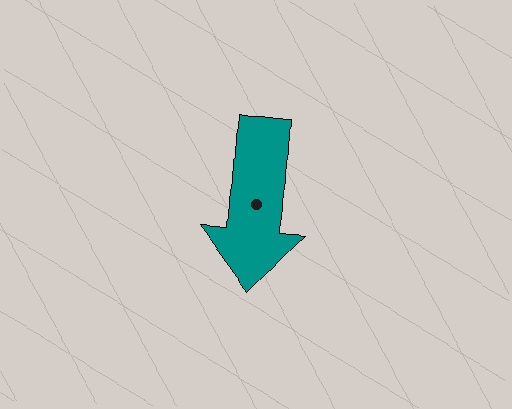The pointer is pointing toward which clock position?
Roughly 6 o'clock.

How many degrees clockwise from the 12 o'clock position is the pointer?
Approximately 184 degrees.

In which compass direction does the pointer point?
South.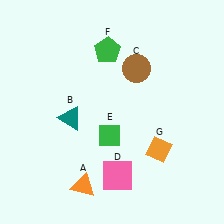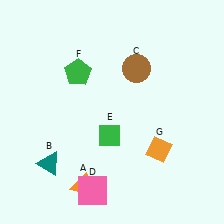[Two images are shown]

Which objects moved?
The objects that moved are: the teal triangle (B), the pink square (D), the green pentagon (F).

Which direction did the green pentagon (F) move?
The green pentagon (F) moved left.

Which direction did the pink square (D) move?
The pink square (D) moved left.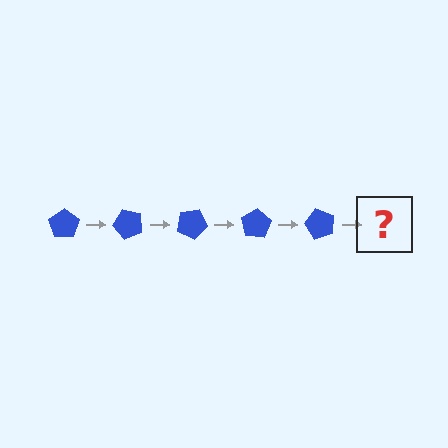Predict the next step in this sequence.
The next step is a blue pentagon rotated 250 degrees.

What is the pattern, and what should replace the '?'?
The pattern is that the pentagon rotates 50 degrees each step. The '?' should be a blue pentagon rotated 250 degrees.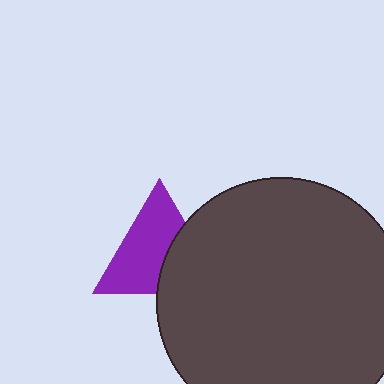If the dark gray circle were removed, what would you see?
You would see the complete purple triangle.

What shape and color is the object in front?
The object in front is a dark gray circle.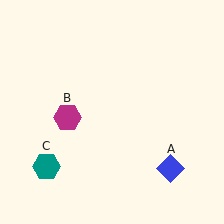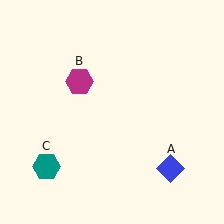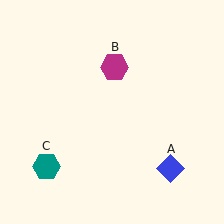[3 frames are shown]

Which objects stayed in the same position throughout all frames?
Blue diamond (object A) and teal hexagon (object C) remained stationary.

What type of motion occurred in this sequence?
The magenta hexagon (object B) rotated clockwise around the center of the scene.